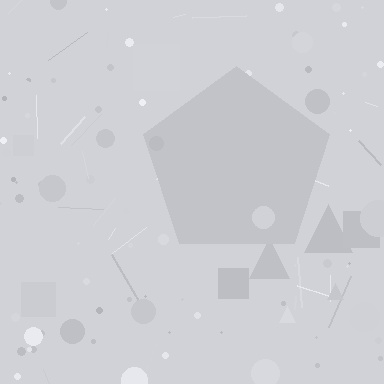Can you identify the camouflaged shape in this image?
The camouflaged shape is a pentagon.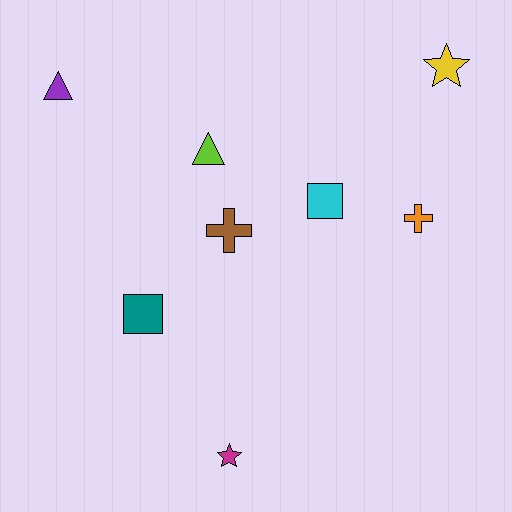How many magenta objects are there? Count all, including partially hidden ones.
There is 1 magenta object.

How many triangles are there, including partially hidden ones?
There are 2 triangles.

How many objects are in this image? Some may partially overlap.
There are 8 objects.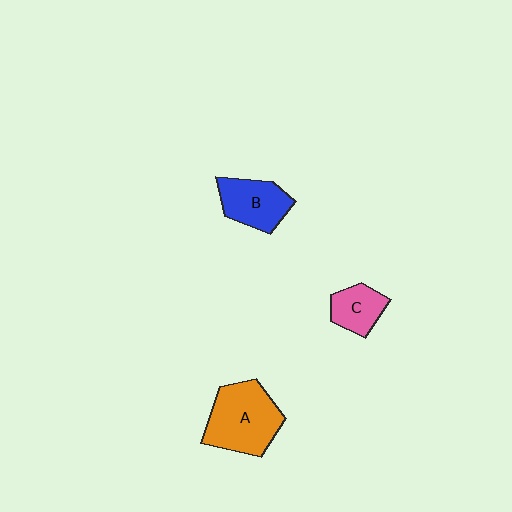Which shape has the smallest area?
Shape C (pink).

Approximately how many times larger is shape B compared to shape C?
Approximately 1.4 times.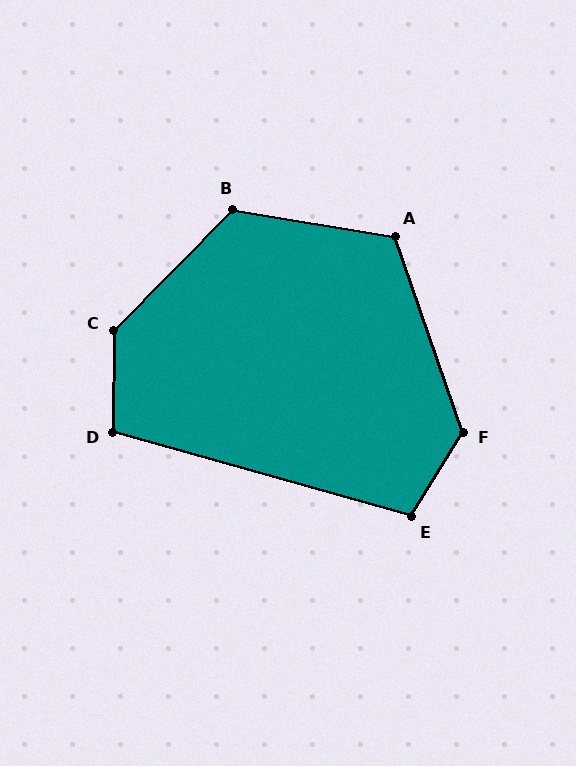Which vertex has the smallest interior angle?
D, at approximately 105 degrees.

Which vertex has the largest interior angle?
C, at approximately 136 degrees.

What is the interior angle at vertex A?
Approximately 118 degrees (obtuse).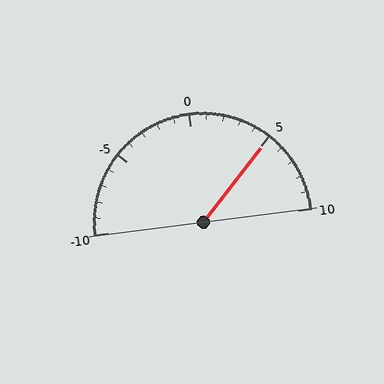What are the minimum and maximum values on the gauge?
The gauge ranges from -10 to 10.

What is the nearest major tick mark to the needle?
The nearest major tick mark is 5.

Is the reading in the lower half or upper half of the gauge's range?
The reading is in the upper half of the range (-10 to 10).